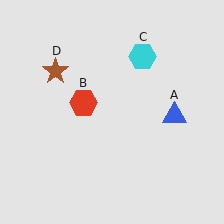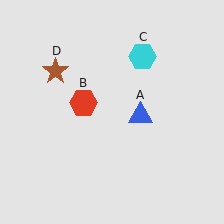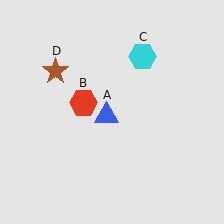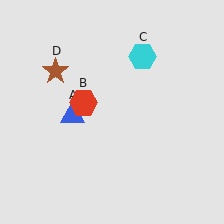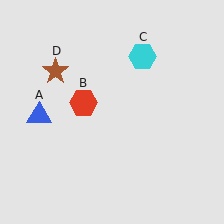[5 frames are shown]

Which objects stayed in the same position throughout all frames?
Red hexagon (object B) and cyan hexagon (object C) and brown star (object D) remained stationary.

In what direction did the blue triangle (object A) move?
The blue triangle (object A) moved left.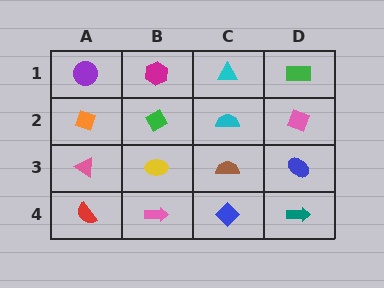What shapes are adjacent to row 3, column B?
A green diamond (row 2, column B), a pink arrow (row 4, column B), a pink triangle (row 3, column A), a brown semicircle (row 3, column C).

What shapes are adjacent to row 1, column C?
A cyan semicircle (row 2, column C), a magenta hexagon (row 1, column B), a green rectangle (row 1, column D).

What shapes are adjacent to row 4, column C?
A brown semicircle (row 3, column C), a pink arrow (row 4, column B), a teal arrow (row 4, column D).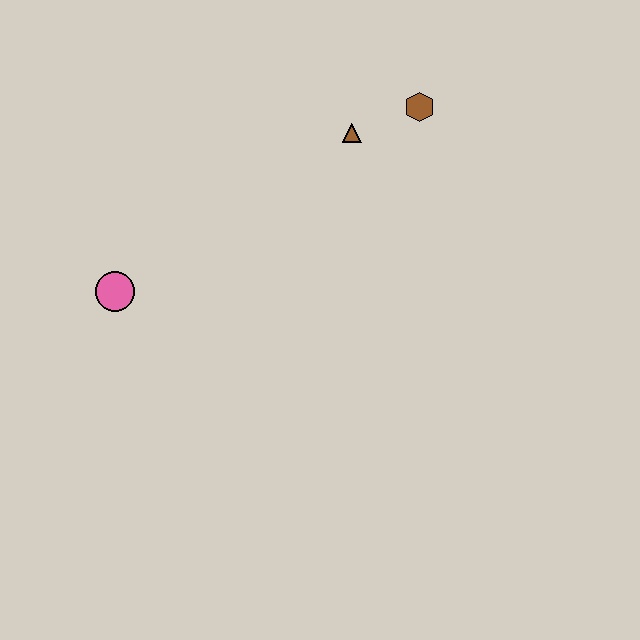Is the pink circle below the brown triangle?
Yes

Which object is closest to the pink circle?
The brown triangle is closest to the pink circle.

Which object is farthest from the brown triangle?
The pink circle is farthest from the brown triangle.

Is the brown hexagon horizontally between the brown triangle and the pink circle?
No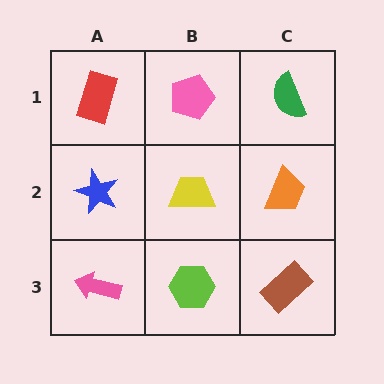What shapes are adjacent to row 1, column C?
An orange trapezoid (row 2, column C), a pink pentagon (row 1, column B).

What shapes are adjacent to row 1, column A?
A blue star (row 2, column A), a pink pentagon (row 1, column B).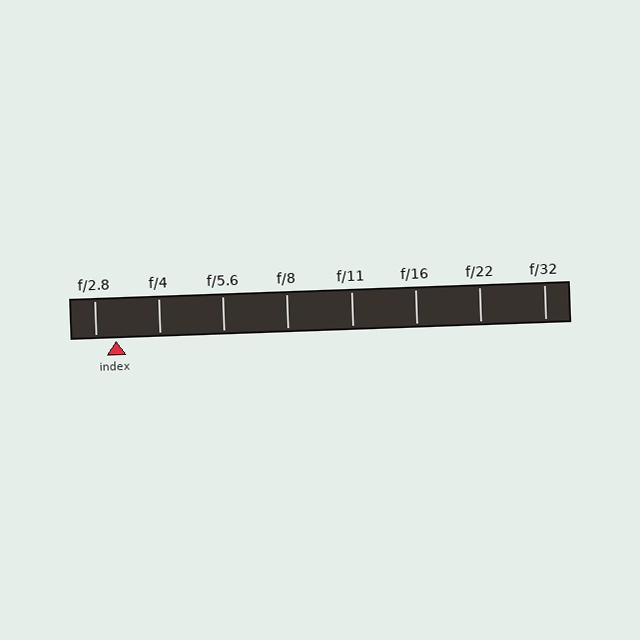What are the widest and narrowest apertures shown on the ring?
The widest aperture shown is f/2.8 and the narrowest is f/32.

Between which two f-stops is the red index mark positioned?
The index mark is between f/2.8 and f/4.